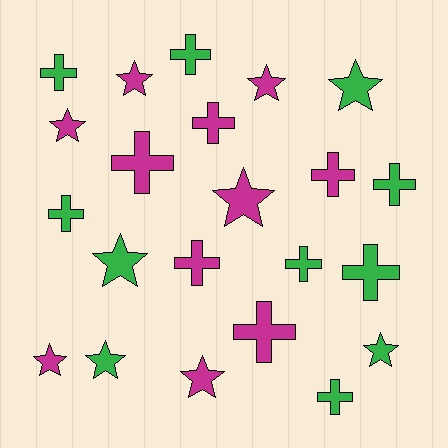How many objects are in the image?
There are 22 objects.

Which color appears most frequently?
Green, with 11 objects.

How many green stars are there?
There are 4 green stars.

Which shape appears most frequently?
Cross, with 12 objects.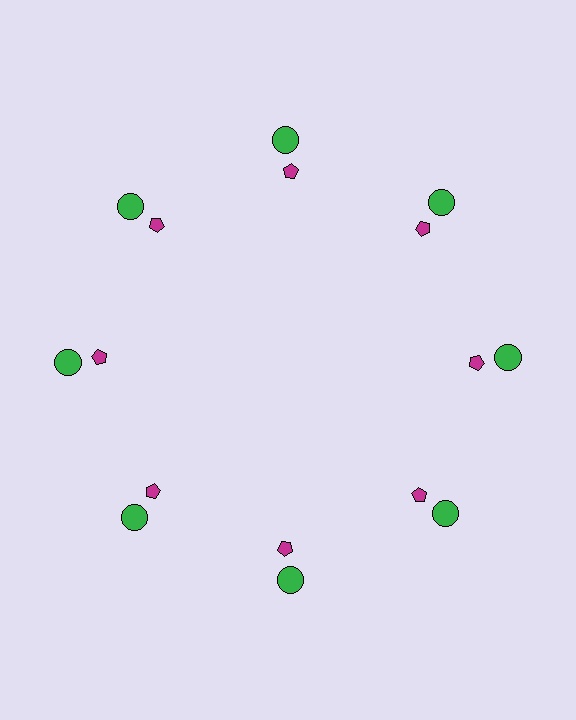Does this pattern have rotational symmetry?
Yes, this pattern has 8-fold rotational symmetry. It looks the same after rotating 45 degrees around the center.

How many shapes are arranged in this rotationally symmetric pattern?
There are 16 shapes, arranged in 8 groups of 2.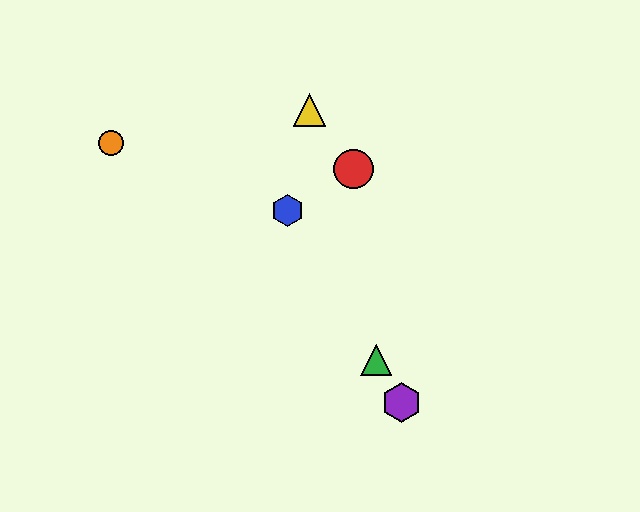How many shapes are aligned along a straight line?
3 shapes (the blue hexagon, the green triangle, the purple hexagon) are aligned along a straight line.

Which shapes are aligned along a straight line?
The blue hexagon, the green triangle, the purple hexagon are aligned along a straight line.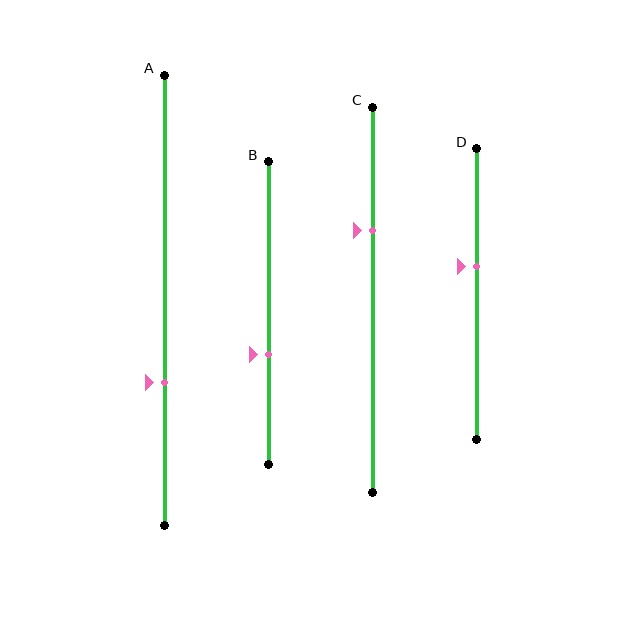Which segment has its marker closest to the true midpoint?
Segment D has its marker closest to the true midpoint.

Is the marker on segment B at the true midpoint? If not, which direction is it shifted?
No, the marker on segment B is shifted downward by about 14% of the segment length.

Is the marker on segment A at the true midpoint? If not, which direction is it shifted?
No, the marker on segment A is shifted downward by about 18% of the segment length.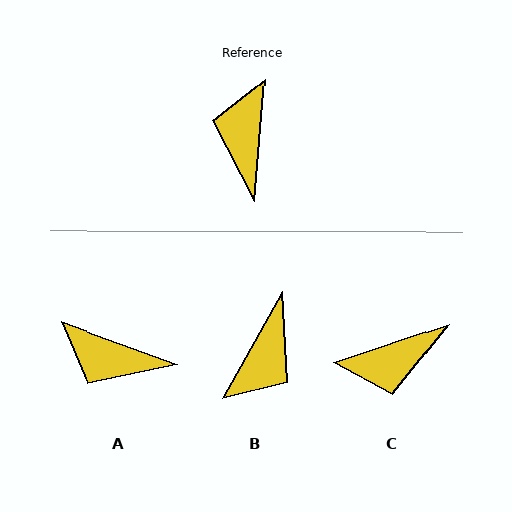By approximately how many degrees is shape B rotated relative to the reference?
Approximately 156 degrees counter-clockwise.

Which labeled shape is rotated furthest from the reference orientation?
B, about 156 degrees away.